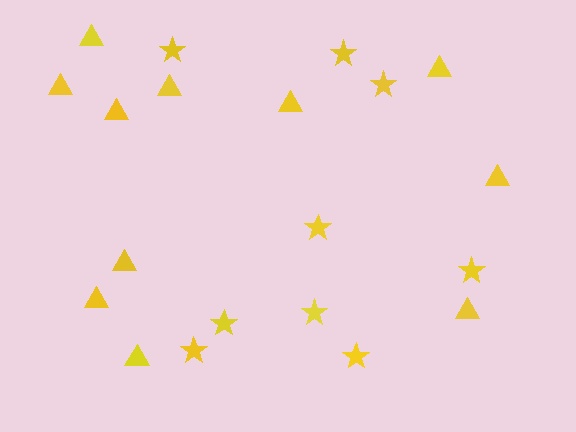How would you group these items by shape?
There are 2 groups: one group of stars (9) and one group of triangles (11).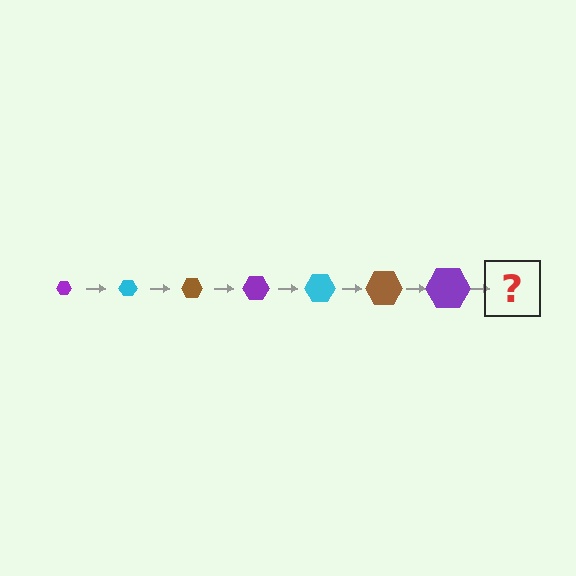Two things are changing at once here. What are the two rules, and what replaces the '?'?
The two rules are that the hexagon grows larger each step and the color cycles through purple, cyan, and brown. The '?' should be a cyan hexagon, larger than the previous one.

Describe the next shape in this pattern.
It should be a cyan hexagon, larger than the previous one.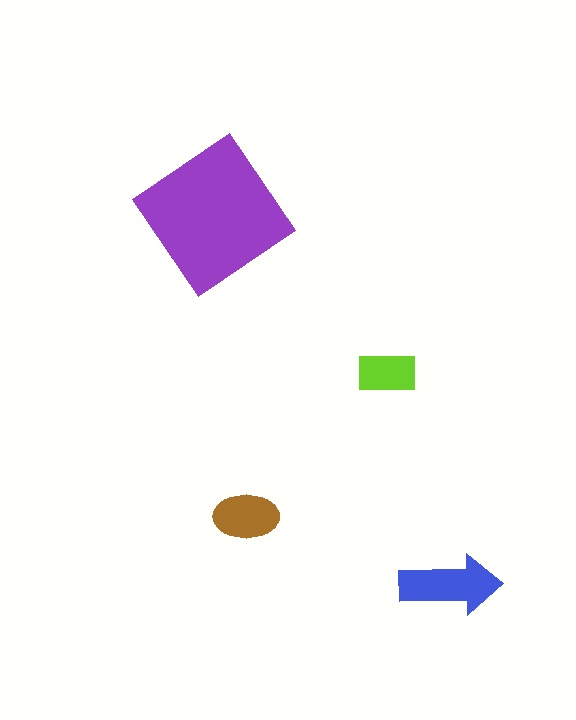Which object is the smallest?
The lime rectangle.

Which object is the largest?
The purple diamond.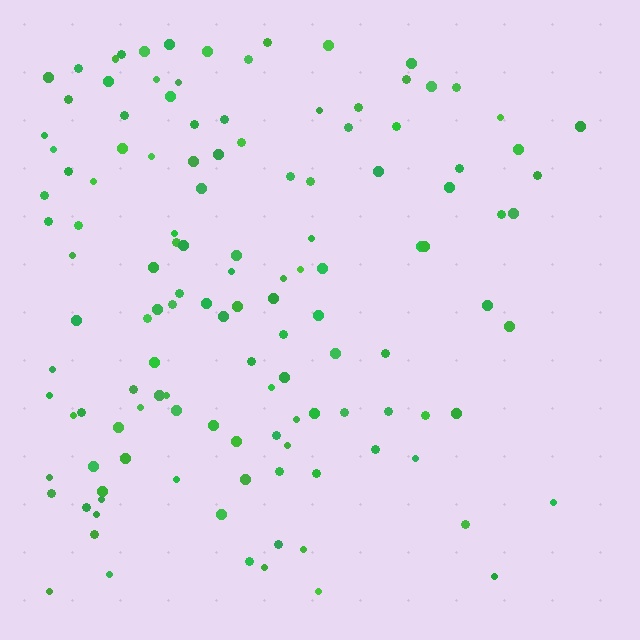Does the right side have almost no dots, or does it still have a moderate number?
Still a moderate number, just noticeably fewer than the left.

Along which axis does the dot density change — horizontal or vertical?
Horizontal.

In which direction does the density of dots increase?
From right to left, with the left side densest.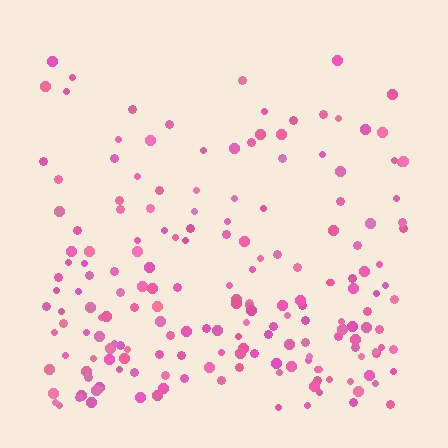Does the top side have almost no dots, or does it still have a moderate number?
Still a moderate number, just noticeably fewer than the bottom.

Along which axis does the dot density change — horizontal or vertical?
Vertical.